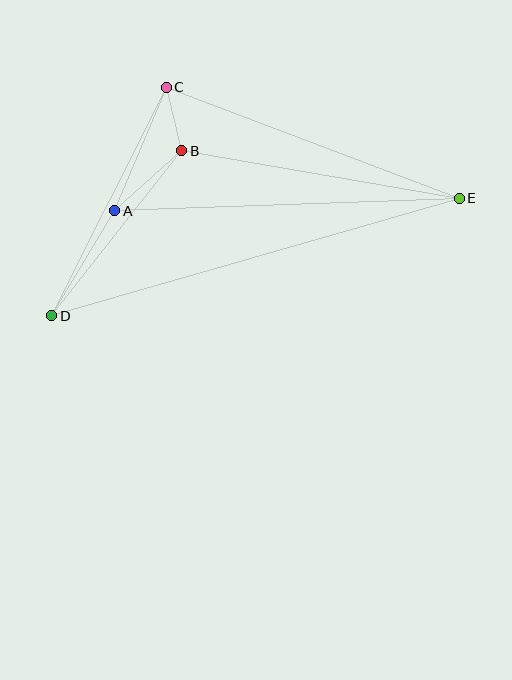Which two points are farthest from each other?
Points D and E are farthest from each other.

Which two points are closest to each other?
Points B and C are closest to each other.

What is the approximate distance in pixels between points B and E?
The distance between B and E is approximately 282 pixels.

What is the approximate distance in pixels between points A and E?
The distance between A and E is approximately 345 pixels.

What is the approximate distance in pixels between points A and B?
The distance between A and B is approximately 90 pixels.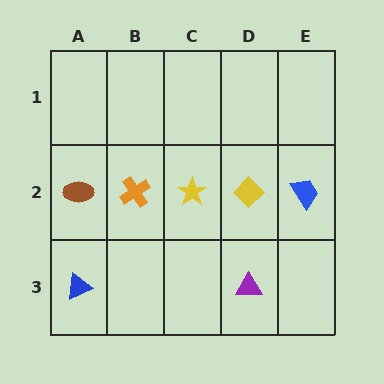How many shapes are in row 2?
5 shapes.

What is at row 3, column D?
A purple triangle.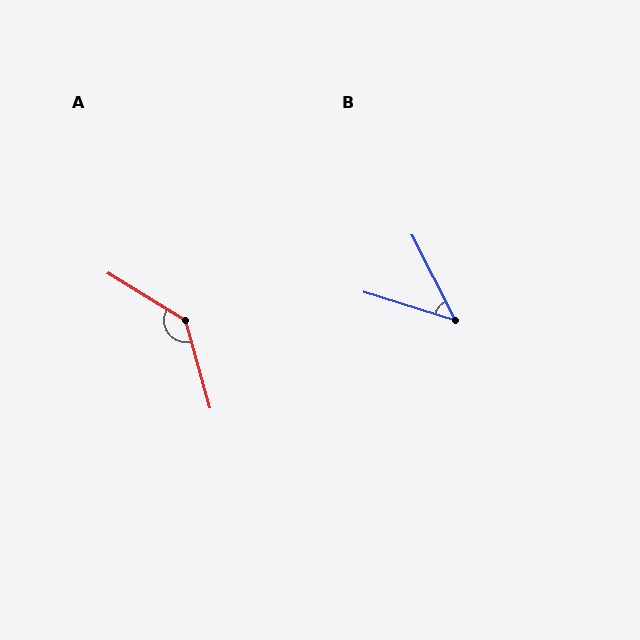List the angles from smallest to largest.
B (46°), A (137°).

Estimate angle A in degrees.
Approximately 137 degrees.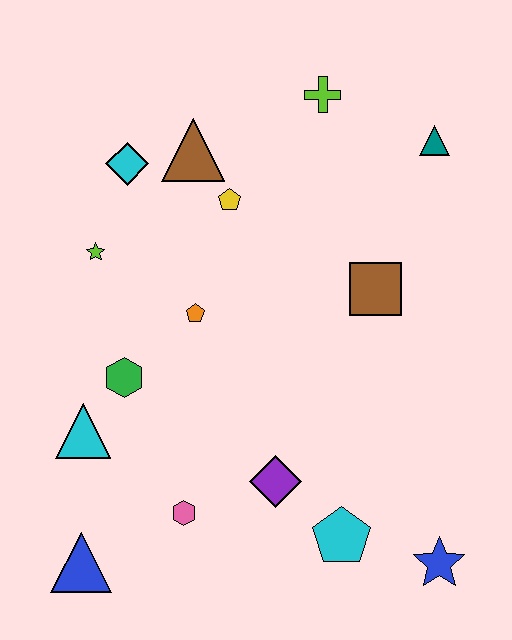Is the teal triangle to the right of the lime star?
Yes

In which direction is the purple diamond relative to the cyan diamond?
The purple diamond is below the cyan diamond.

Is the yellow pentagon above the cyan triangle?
Yes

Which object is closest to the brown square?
The teal triangle is closest to the brown square.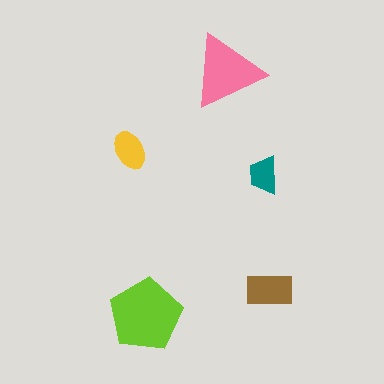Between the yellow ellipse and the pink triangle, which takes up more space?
The pink triangle.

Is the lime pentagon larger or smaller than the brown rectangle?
Larger.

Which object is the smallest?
The teal trapezoid.